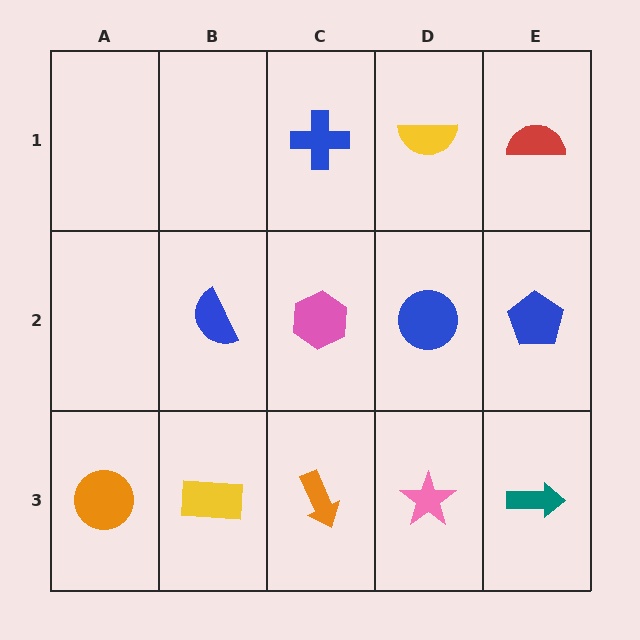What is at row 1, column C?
A blue cross.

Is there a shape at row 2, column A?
No, that cell is empty.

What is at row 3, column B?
A yellow rectangle.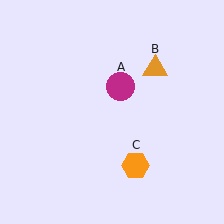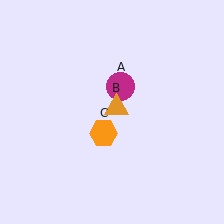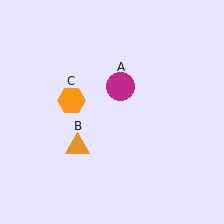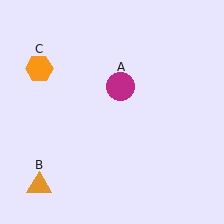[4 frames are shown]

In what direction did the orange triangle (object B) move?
The orange triangle (object B) moved down and to the left.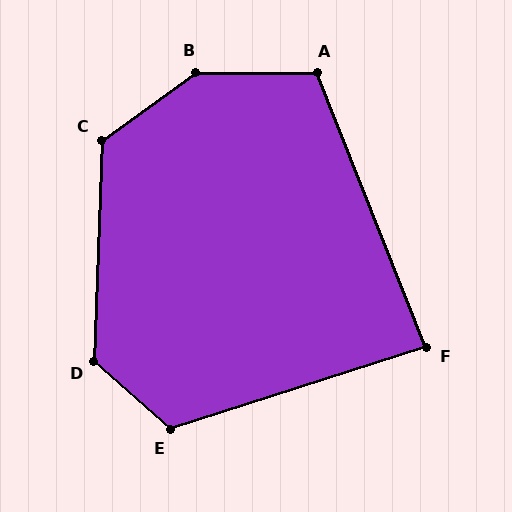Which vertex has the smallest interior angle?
F, at approximately 86 degrees.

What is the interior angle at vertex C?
Approximately 128 degrees (obtuse).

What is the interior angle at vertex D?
Approximately 130 degrees (obtuse).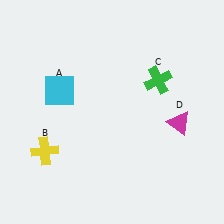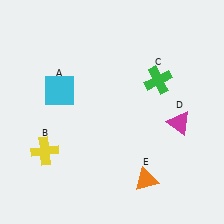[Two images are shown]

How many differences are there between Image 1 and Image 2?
There is 1 difference between the two images.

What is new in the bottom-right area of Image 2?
An orange triangle (E) was added in the bottom-right area of Image 2.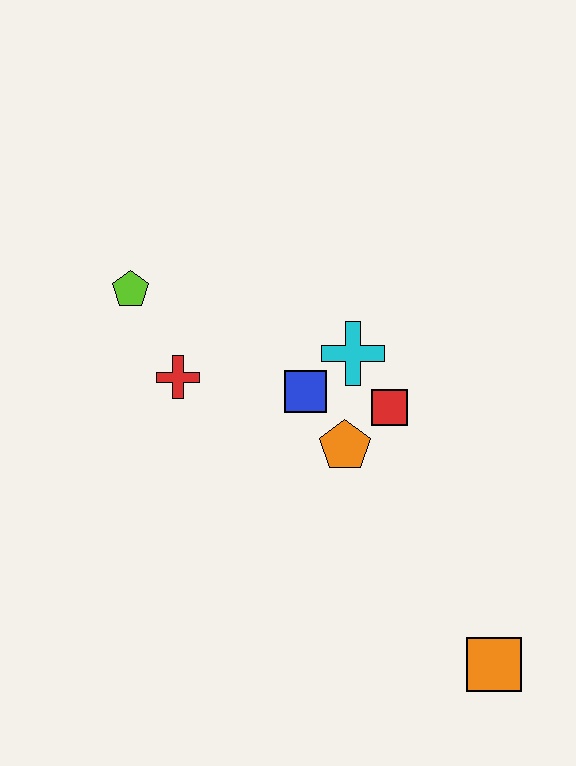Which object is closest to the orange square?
The orange pentagon is closest to the orange square.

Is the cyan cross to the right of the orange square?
No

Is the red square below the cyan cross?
Yes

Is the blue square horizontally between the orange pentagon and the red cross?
Yes